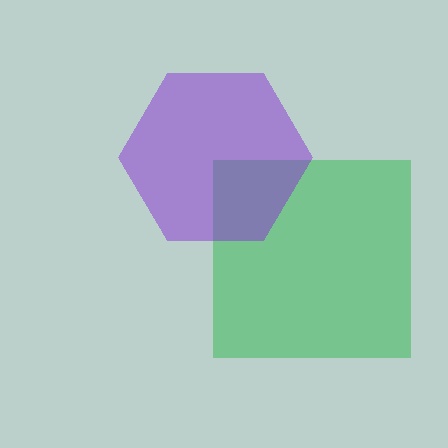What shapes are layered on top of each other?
The layered shapes are: a green square, a purple hexagon.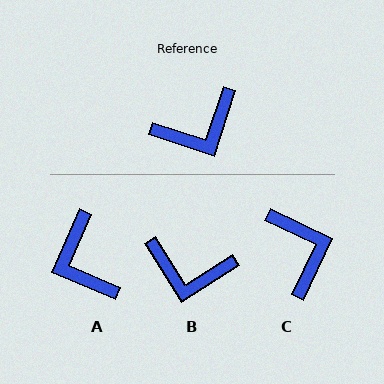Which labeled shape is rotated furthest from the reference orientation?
A, about 95 degrees away.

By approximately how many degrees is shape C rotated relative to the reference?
Approximately 83 degrees counter-clockwise.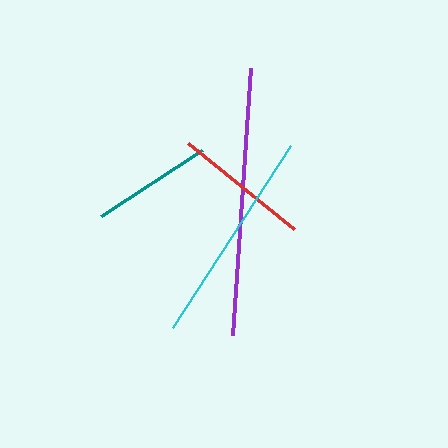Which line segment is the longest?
The purple line is the longest at approximately 268 pixels.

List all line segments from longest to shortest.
From longest to shortest: purple, cyan, red, teal.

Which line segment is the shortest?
The teal line is the shortest at approximately 121 pixels.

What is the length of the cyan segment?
The cyan segment is approximately 218 pixels long.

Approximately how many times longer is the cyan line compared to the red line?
The cyan line is approximately 1.6 times the length of the red line.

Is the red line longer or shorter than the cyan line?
The cyan line is longer than the red line.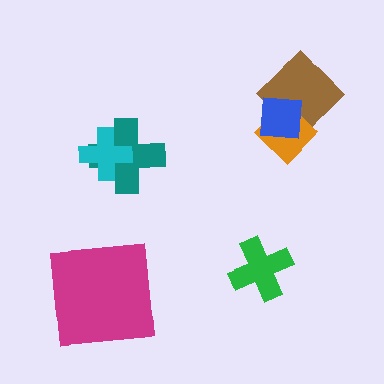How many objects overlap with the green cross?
0 objects overlap with the green cross.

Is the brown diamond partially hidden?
Yes, it is partially covered by another shape.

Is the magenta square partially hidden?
No, no other shape covers it.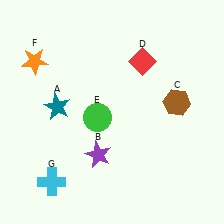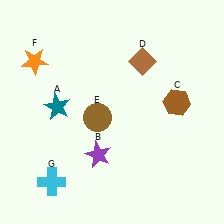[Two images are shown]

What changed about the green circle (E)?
In Image 1, E is green. In Image 2, it changed to brown.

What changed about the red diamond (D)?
In Image 1, D is red. In Image 2, it changed to brown.